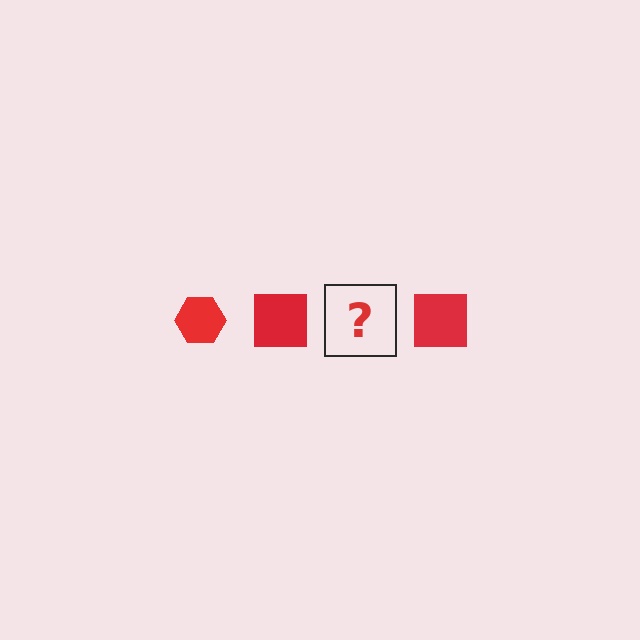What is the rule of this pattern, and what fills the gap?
The rule is that the pattern cycles through hexagon, square shapes in red. The gap should be filled with a red hexagon.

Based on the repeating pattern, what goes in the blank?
The blank should be a red hexagon.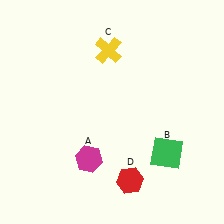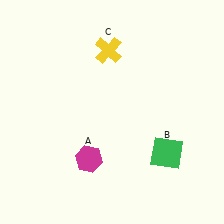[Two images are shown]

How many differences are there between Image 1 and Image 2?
There is 1 difference between the two images.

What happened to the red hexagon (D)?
The red hexagon (D) was removed in Image 2. It was in the bottom-right area of Image 1.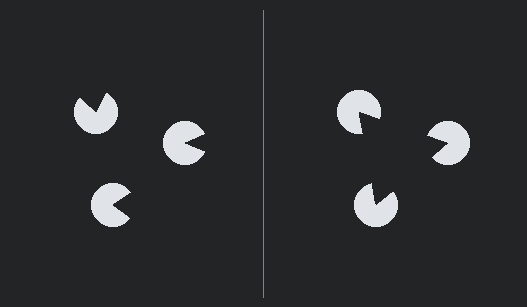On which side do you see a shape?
An illusory triangle appears on the right side. On the left side the wedge cuts are rotated, so no coherent shape forms.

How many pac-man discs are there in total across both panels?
6 — 3 on each side.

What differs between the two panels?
The pac-man discs are positioned identically on both sides; only the wedge orientations differ. On the right they align to a triangle; on the left they are misaligned.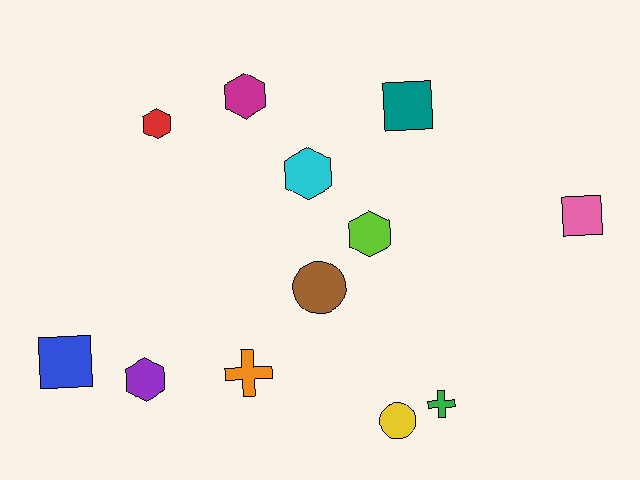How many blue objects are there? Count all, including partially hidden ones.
There is 1 blue object.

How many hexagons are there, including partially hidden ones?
There are 5 hexagons.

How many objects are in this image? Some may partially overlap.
There are 12 objects.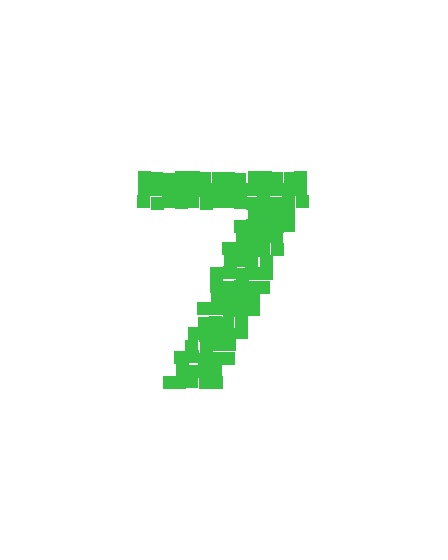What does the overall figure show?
The overall figure shows the digit 7.